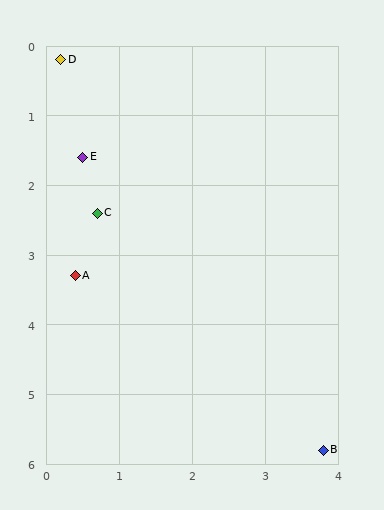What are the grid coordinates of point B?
Point B is at approximately (3.8, 5.8).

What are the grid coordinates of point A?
Point A is at approximately (0.4, 3.3).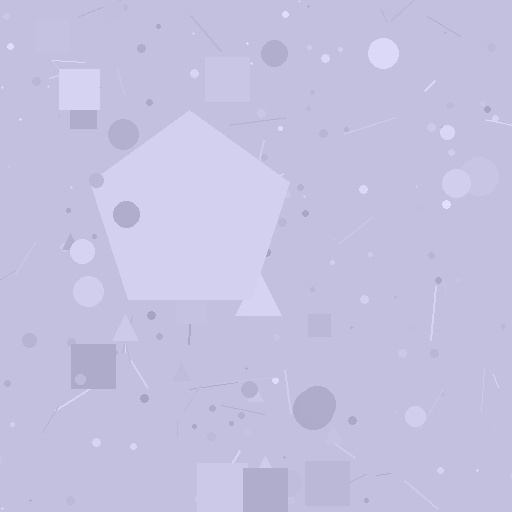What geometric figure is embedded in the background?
A pentagon is embedded in the background.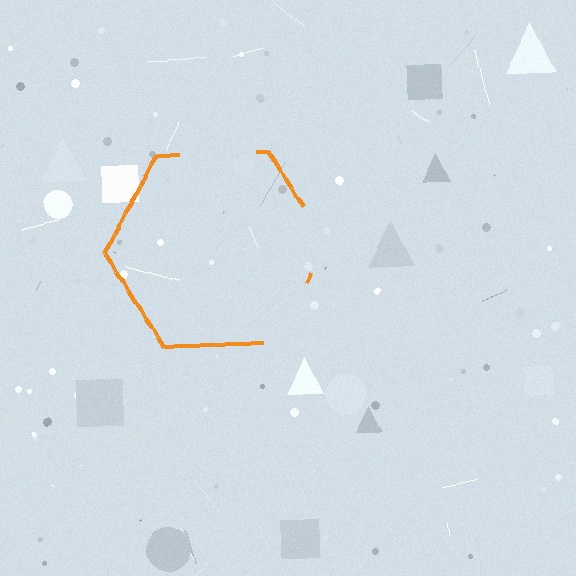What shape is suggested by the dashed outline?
The dashed outline suggests a hexagon.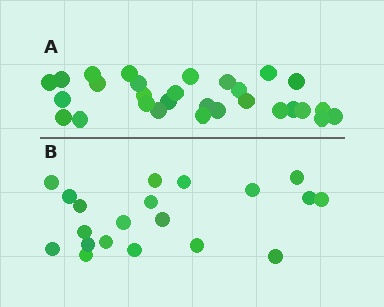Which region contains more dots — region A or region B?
Region A (the top region) has more dots.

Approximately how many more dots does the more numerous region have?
Region A has roughly 8 or so more dots than region B.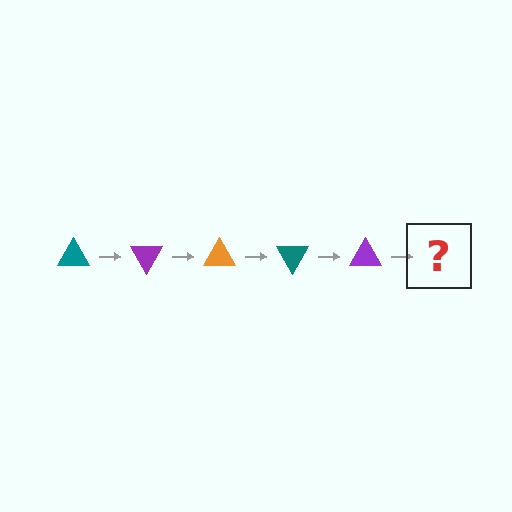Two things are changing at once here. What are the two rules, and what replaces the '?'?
The two rules are that it rotates 60 degrees each step and the color cycles through teal, purple, and orange. The '?' should be an orange triangle, rotated 300 degrees from the start.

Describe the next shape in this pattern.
It should be an orange triangle, rotated 300 degrees from the start.